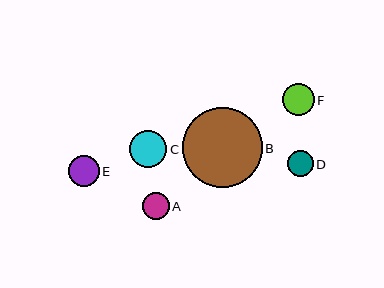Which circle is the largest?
Circle B is the largest with a size of approximately 80 pixels.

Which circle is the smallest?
Circle D is the smallest with a size of approximately 25 pixels.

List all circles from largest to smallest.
From largest to smallest: B, C, F, E, A, D.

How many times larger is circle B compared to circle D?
Circle B is approximately 3.1 times the size of circle D.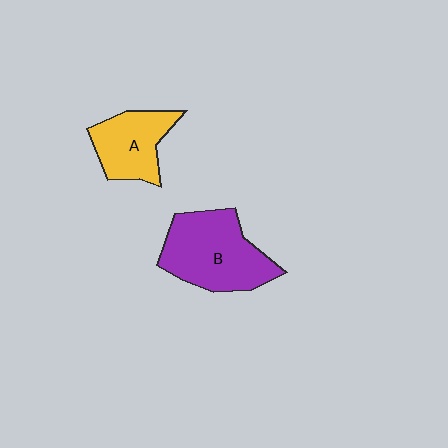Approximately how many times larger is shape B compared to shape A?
Approximately 1.5 times.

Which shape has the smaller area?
Shape A (yellow).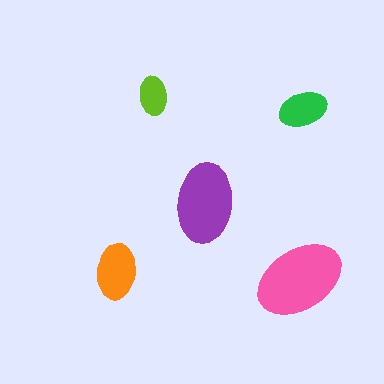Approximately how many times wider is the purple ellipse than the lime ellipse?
About 2 times wider.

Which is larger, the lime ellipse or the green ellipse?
The green one.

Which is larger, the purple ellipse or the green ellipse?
The purple one.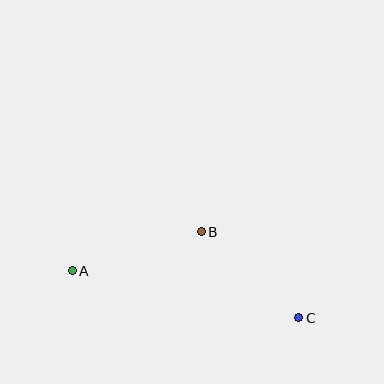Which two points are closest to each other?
Points B and C are closest to each other.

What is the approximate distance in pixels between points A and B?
The distance between A and B is approximately 135 pixels.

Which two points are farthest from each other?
Points A and C are farthest from each other.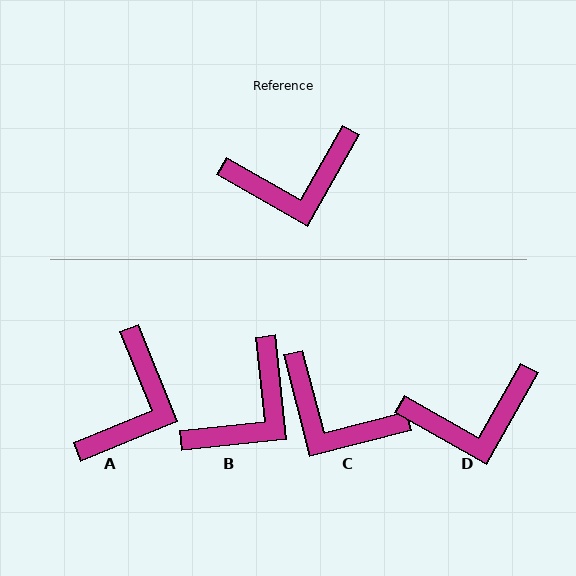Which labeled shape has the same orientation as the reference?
D.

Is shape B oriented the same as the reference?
No, it is off by about 36 degrees.